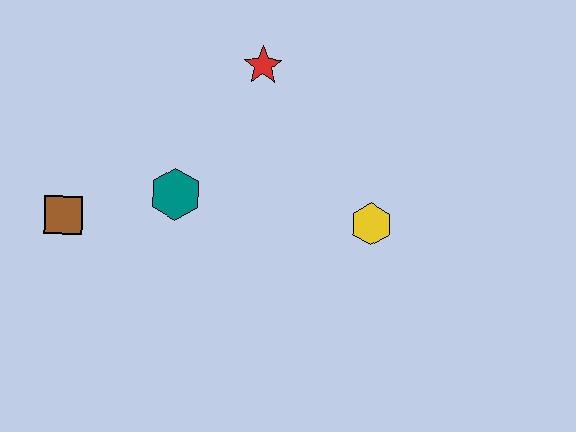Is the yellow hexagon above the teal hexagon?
No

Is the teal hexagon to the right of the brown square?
Yes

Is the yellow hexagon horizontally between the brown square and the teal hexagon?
No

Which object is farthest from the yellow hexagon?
The brown square is farthest from the yellow hexagon.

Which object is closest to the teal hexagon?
The brown square is closest to the teal hexagon.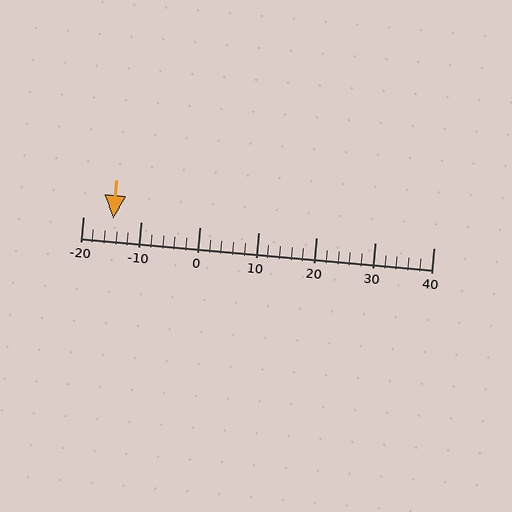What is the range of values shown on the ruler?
The ruler shows values from -20 to 40.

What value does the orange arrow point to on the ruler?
The orange arrow points to approximately -15.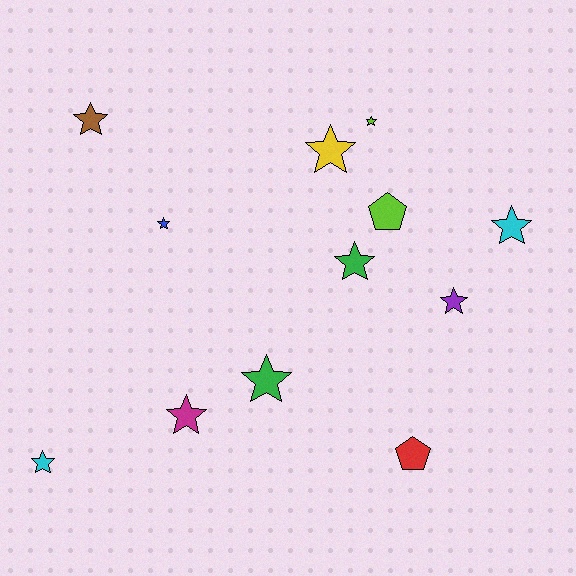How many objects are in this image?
There are 12 objects.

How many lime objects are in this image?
There are 2 lime objects.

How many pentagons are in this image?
There are 2 pentagons.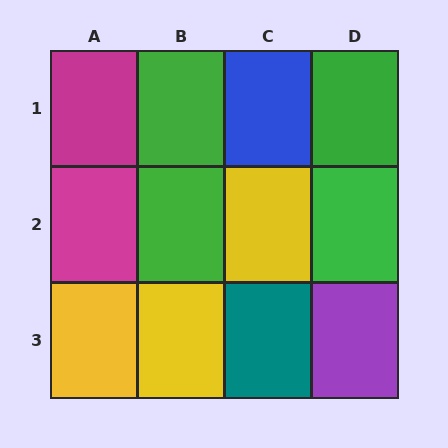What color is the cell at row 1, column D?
Green.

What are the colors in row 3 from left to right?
Yellow, yellow, teal, purple.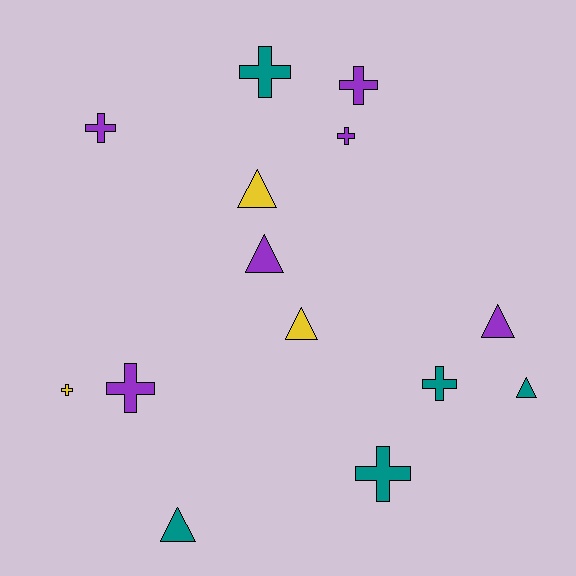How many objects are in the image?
There are 14 objects.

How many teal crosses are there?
There are 3 teal crosses.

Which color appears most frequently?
Purple, with 6 objects.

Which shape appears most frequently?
Cross, with 8 objects.